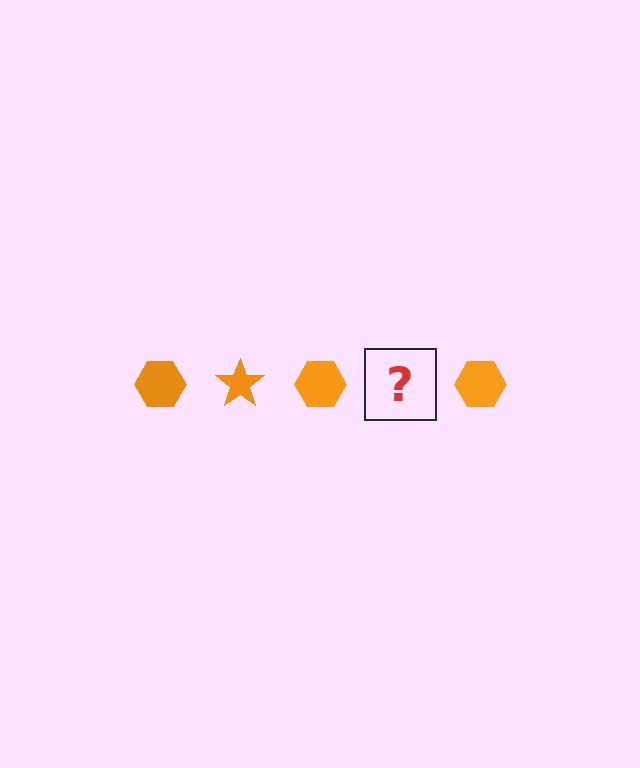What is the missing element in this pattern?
The missing element is an orange star.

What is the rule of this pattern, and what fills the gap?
The rule is that the pattern cycles through hexagon, star shapes in orange. The gap should be filled with an orange star.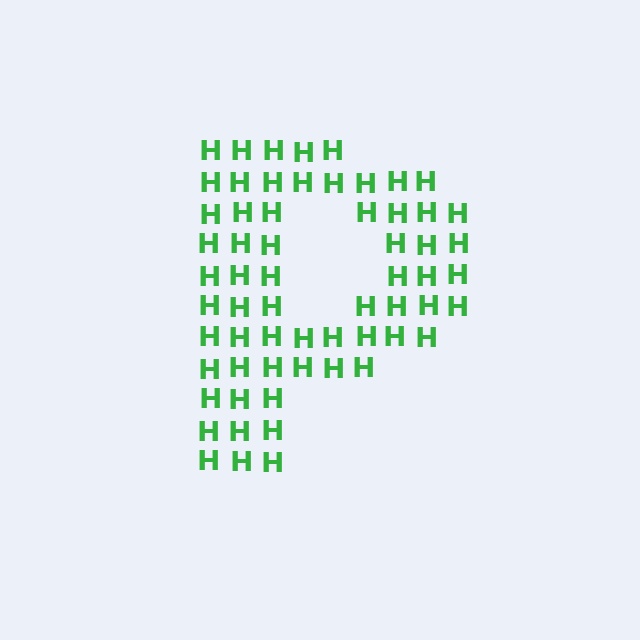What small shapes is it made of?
It is made of small letter H's.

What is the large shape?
The large shape is the letter P.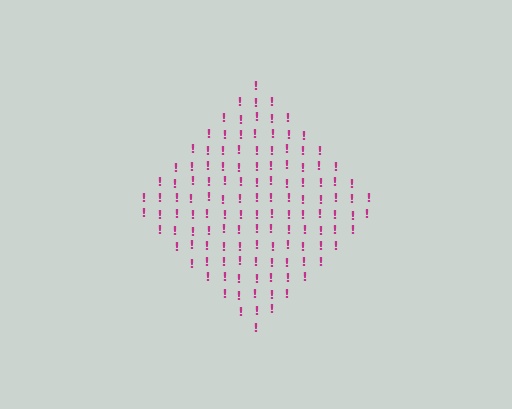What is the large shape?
The large shape is a diamond.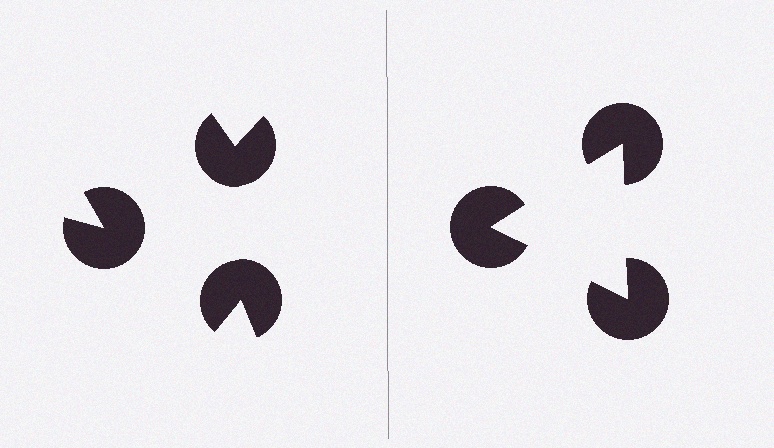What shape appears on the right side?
An illusory triangle.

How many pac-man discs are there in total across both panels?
6 — 3 on each side.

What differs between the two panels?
The pac-man discs are positioned identically on both sides; only the wedge orientations differ. On the right they align to a triangle; on the left they are misaligned.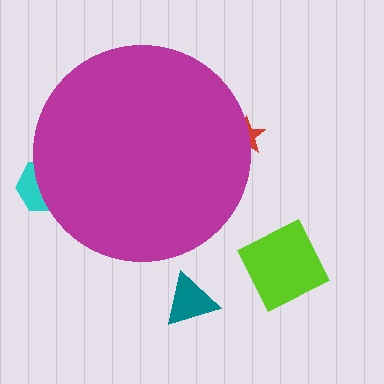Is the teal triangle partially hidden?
No, the teal triangle is fully visible.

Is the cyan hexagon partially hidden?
Yes, the cyan hexagon is partially hidden behind the magenta circle.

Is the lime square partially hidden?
No, the lime square is fully visible.